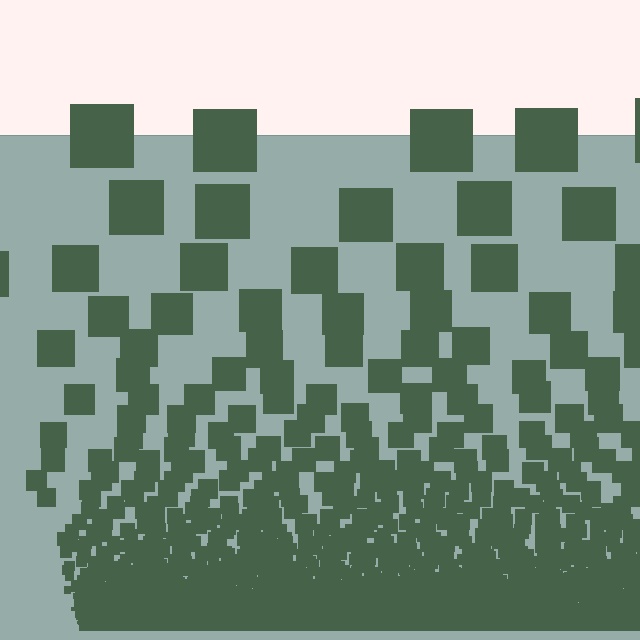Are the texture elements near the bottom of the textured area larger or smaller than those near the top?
Smaller. The gradient is inverted — elements near the bottom are smaller and denser.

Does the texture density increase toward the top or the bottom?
Density increases toward the bottom.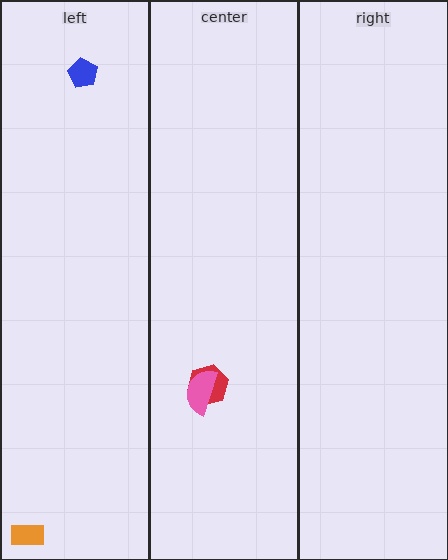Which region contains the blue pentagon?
The left region.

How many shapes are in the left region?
2.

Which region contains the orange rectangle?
The left region.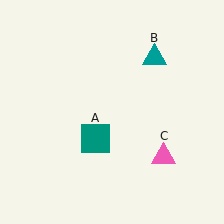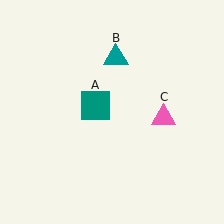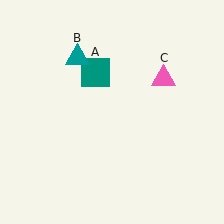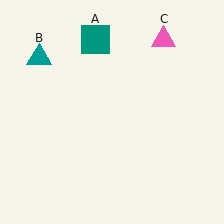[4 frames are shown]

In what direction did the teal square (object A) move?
The teal square (object A) moved up.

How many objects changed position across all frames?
3 objects changed position: teal square (object A), teal triangle (object B), pink triangle (object C).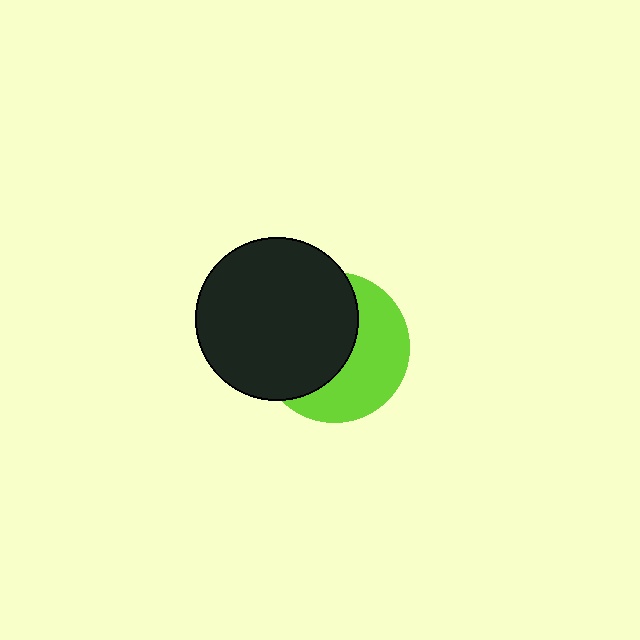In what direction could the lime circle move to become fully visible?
The lime circle could move right. That would shift it out from behind the black circle entirely.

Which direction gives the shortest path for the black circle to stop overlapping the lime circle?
Moving left gives the shortest separation.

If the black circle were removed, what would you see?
You would see the complete lime circle.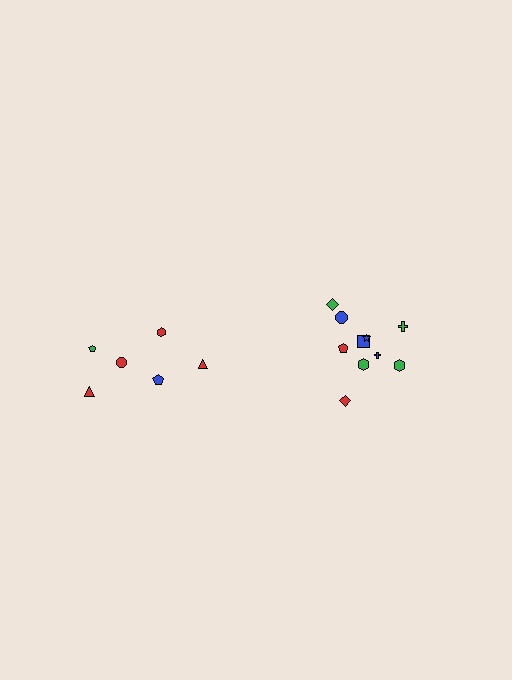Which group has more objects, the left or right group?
The right group.